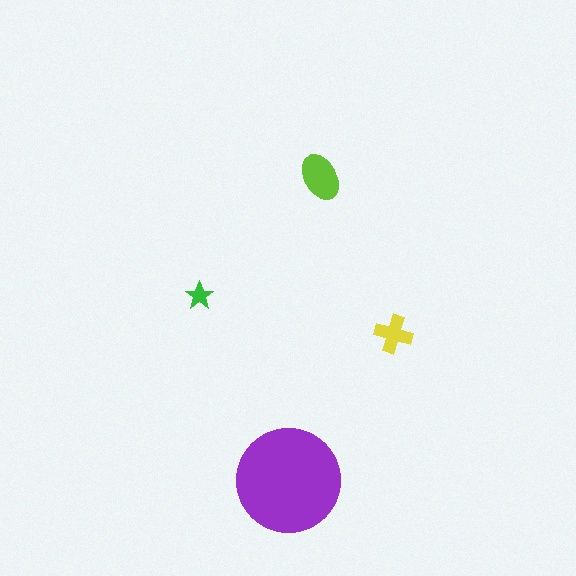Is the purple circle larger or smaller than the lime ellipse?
Larger.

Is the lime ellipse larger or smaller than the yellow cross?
Larger.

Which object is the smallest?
The green star.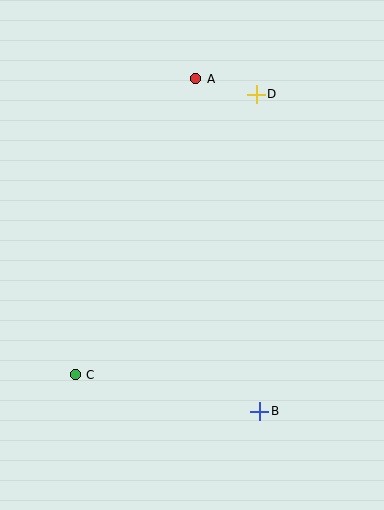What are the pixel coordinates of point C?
Point C is at (75, 375).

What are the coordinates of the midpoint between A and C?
The midpoint between A and C is at (136, 227).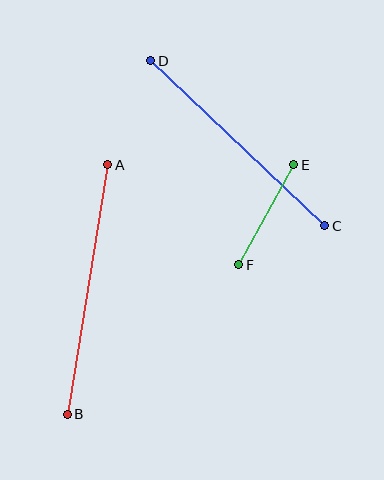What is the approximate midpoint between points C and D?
The midpoint is at approximately (238, 143) pixels.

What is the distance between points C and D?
The distance is approximately 240 pixels.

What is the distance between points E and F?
The distance is approximately 114 pixels.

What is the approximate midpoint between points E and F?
The midpoint is at approximately (266, 215) pixels.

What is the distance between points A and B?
The distance is approximately 252 pixels.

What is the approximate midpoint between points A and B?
The midpoint is at approximately (87, 289) pixels.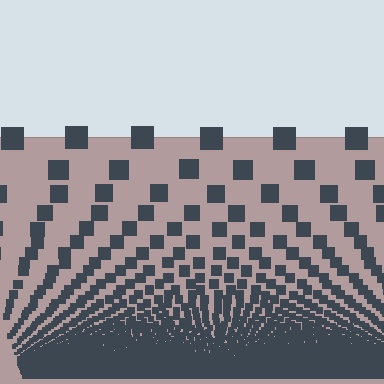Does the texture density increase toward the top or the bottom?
Density increases toward the bottom.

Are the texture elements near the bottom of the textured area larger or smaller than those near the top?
Smaller. The gradient is inverted — elements near the bottom are smaller and denser.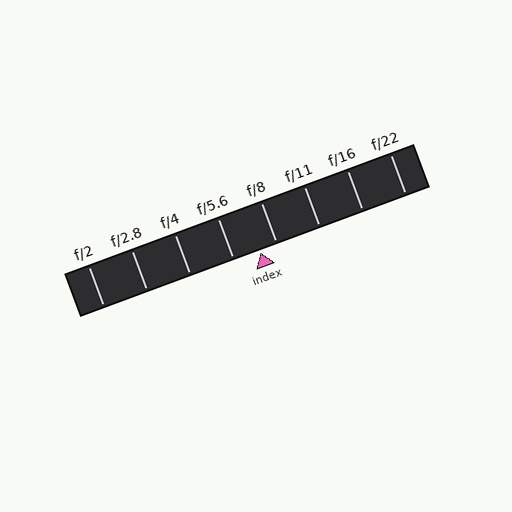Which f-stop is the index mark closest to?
The index mark is closest to f/8.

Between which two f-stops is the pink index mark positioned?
The index mark is between f/5.6 and f/8.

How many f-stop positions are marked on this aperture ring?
There are 8 f-stop positions marked.